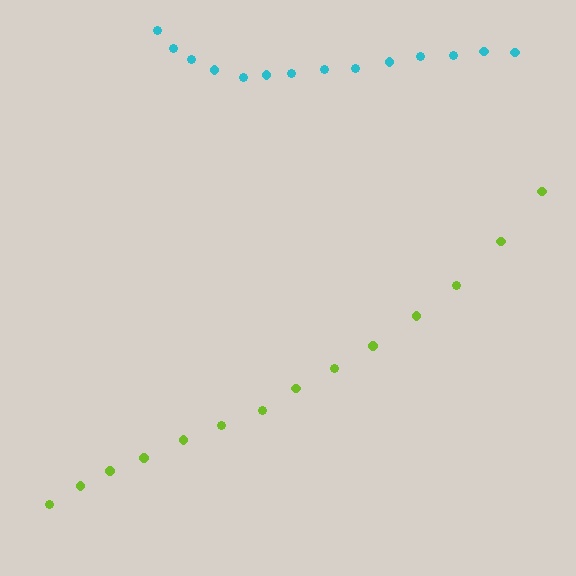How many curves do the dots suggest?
There are 2 distinct paths.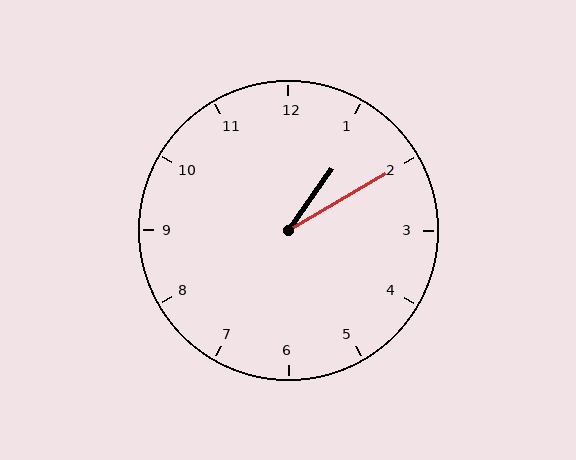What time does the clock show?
1:10.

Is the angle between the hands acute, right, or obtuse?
It is acute.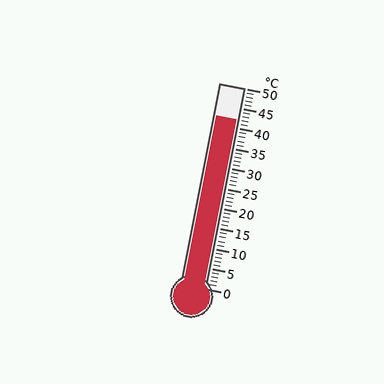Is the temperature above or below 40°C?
The temperature is above 40°C.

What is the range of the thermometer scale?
The thermometer scale ranges from 0°C to 50°C.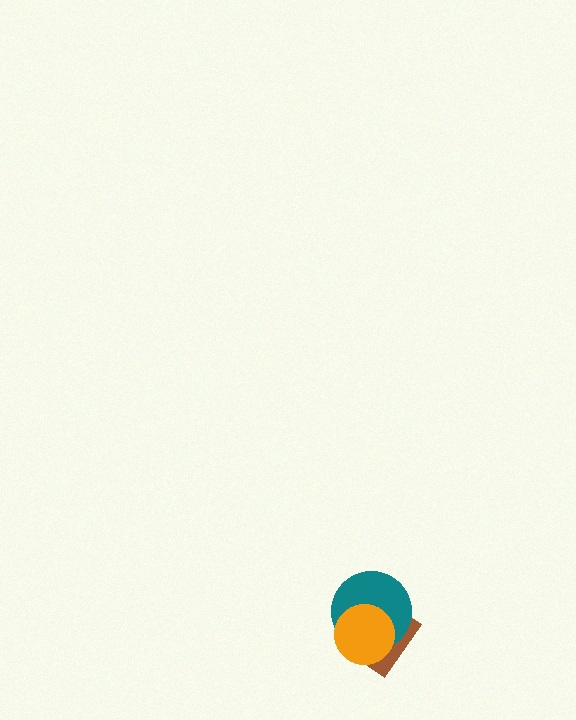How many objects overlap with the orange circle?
2 objects overlap with the orange circle.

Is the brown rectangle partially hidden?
Yes, it is partially covered by another shape.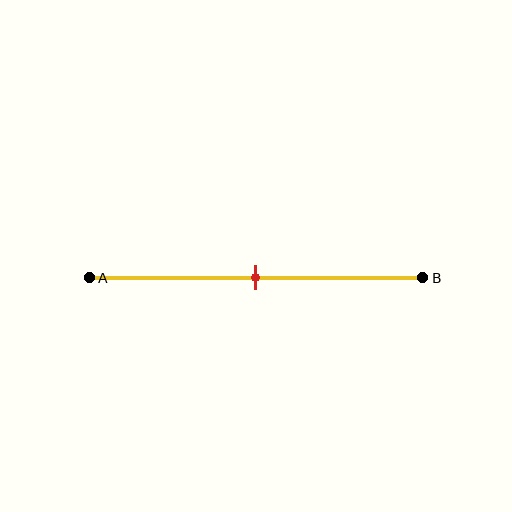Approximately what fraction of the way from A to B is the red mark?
The red mark is approximately 50% of the way from A to B.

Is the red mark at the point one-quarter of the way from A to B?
No, the mark is at about 50% from A, not at the 25% one-quarter point.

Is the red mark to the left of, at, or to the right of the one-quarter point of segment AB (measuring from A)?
The red mark is to the right of the one-quarter point of segment AB.